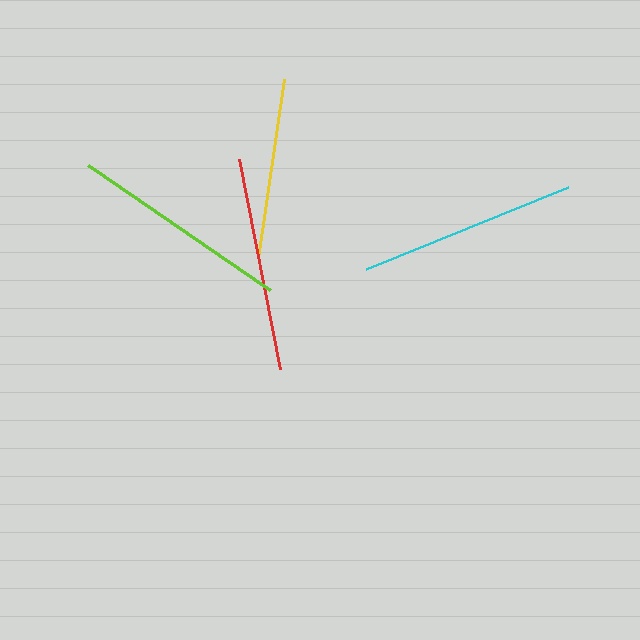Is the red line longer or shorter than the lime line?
The lime line is longer than the red line.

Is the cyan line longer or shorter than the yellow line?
The cyan line is longer than the yellow line.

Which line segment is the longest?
The lime line is the longest at approximately 221 pixels.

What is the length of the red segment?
The red segment is approximately 214 pixels long.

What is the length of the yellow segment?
The yellow segment is approximately 181 pixels long.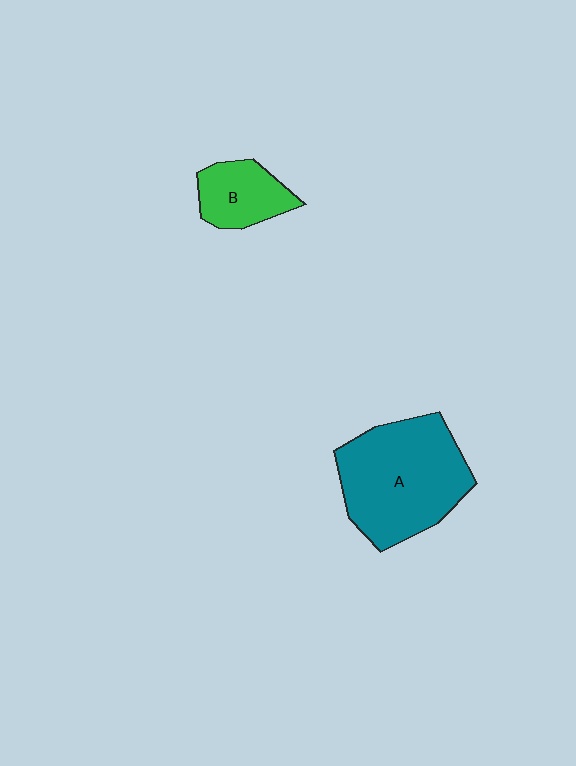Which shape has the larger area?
Shape A (teal).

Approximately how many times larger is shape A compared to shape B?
Approximately 2.5 times.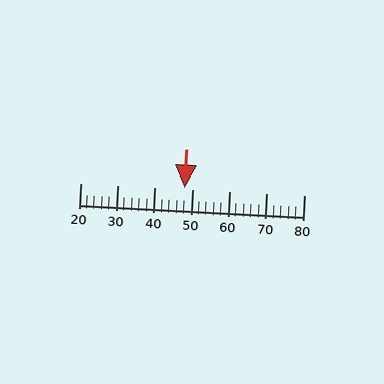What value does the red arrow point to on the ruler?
The red arrow points to approximately 48.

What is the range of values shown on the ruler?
The ruler shows values from 20 to 80.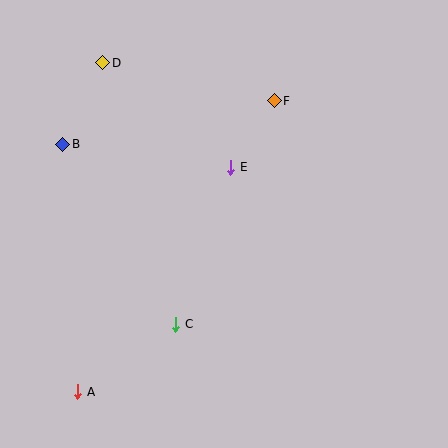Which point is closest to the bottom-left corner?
Point A is closest to the bottom-left corner.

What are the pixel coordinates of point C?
Point C is at (176, 324).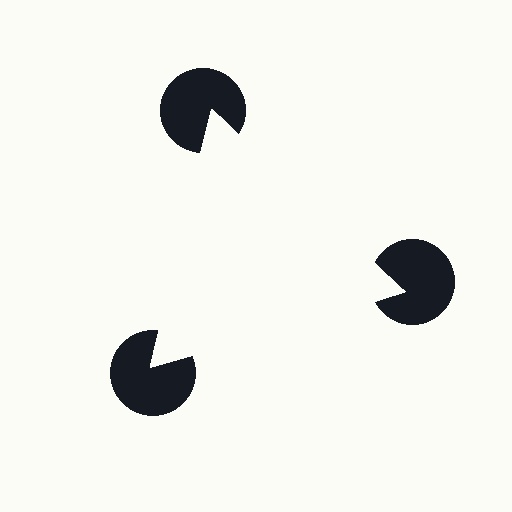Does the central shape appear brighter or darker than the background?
It typically appears slightly brighter than the background, even though no actual brightness change is drawn.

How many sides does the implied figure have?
3 sides.